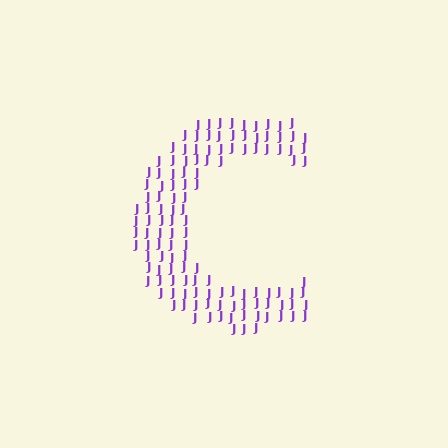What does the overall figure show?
The overall figure shows the letter C.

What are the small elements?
The small elements are letter J's.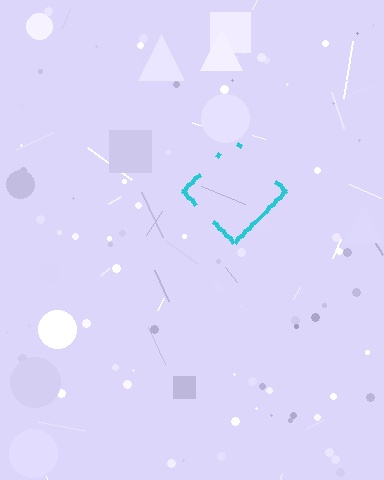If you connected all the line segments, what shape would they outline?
They would outline a diamond.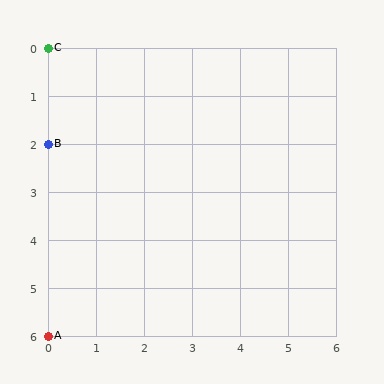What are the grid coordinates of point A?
Point A is at grid coordinates (0, 6).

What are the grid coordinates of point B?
Point B is at grid coordinates (0, 2).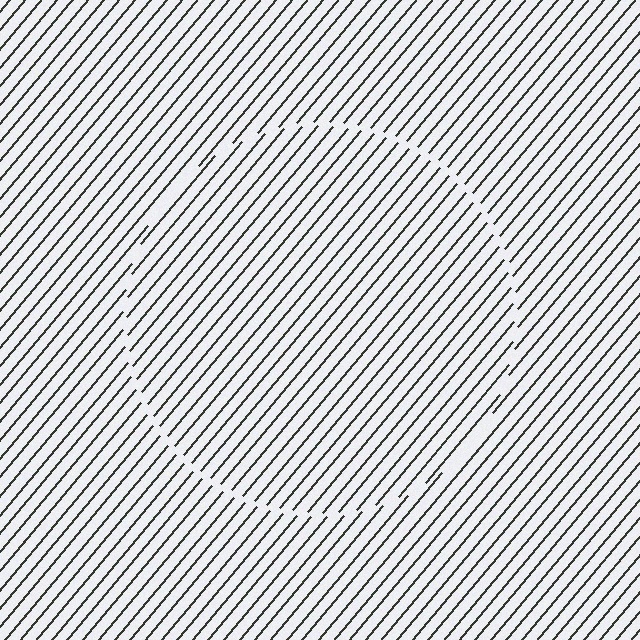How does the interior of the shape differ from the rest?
The interior of the shape contains the same grating, shifted by half a period — the contour is defined by the phase discontinuity where line-ends from the inner and outer gratings abut.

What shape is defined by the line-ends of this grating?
An illusory circle. The interior of the shape contains the same grating, shifted by half a period — the contour is defined by the phase discontinuity where line-ends from the inner and outer gratings abut.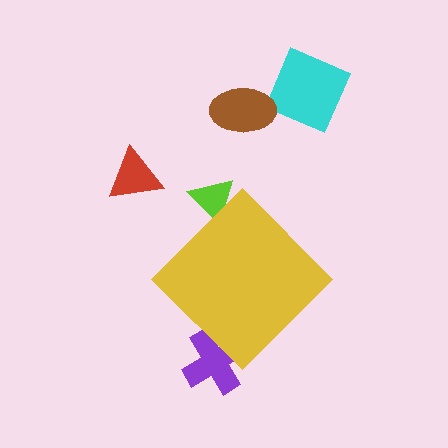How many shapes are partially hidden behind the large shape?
2 shapes are partially hidden.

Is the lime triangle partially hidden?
Yes, the lime triangle is partially hidden behind the yellow diamond.